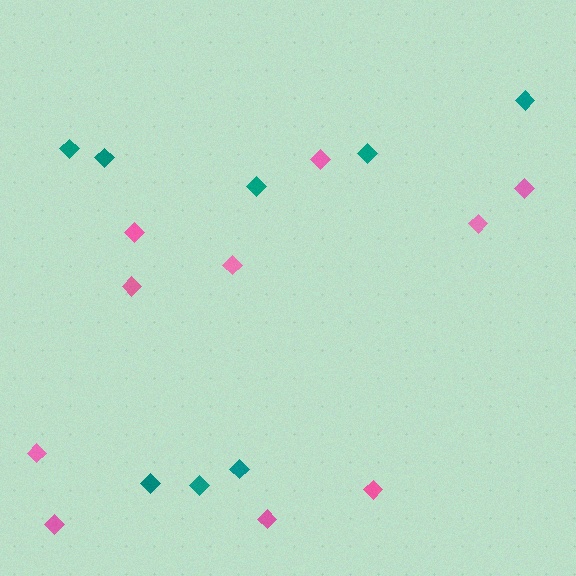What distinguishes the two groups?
There are 2 groups: one group of teal diamonds (8) and one group of pink diamonds (10).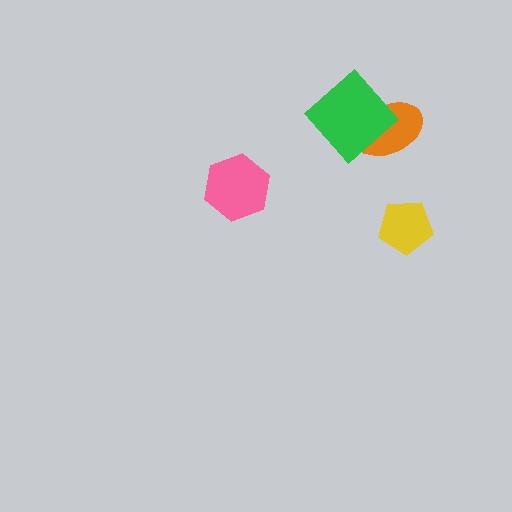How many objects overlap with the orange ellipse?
1 object overlaps with the orange ellipse.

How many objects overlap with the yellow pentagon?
0 objects overlap with the yellow pentagon.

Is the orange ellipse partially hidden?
Yes, it is partially covered by another shape.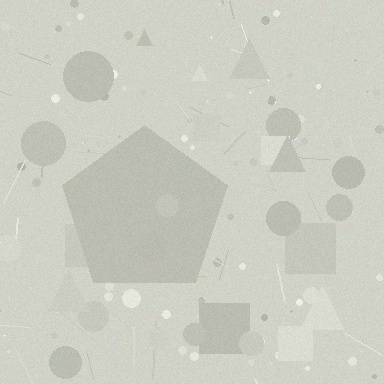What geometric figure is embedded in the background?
A pentagon is embedded in the background.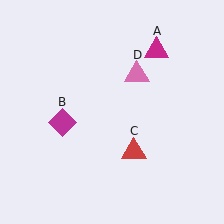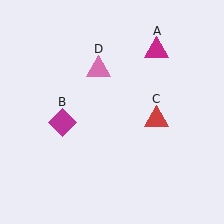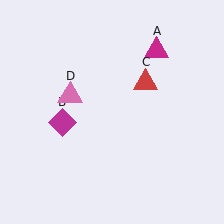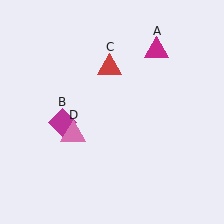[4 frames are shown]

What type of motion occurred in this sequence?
The red triangle (object C), pink triangle (object D) rotated counterclockwise around the center of the scene.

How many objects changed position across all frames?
2 objects changed position: red triangle (object C), pink triangle (object D).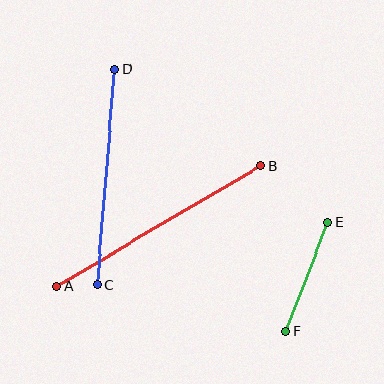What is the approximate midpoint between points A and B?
The midpoint is at approximately (158, 226) pixels.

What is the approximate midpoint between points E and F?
The midpoint is at approximately (307, 277) pixels.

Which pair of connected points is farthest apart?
Points A and B are farthest apart.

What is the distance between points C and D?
The distance is approximately 217 pixels.